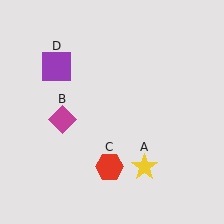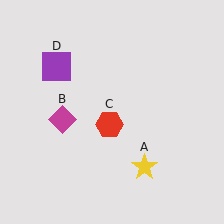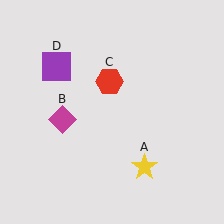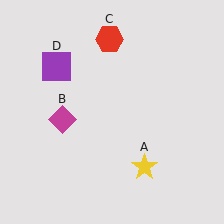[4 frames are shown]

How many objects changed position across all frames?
1 object changed position: red hexagon (object C).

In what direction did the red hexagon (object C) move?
The red hexagon (object C) moved up.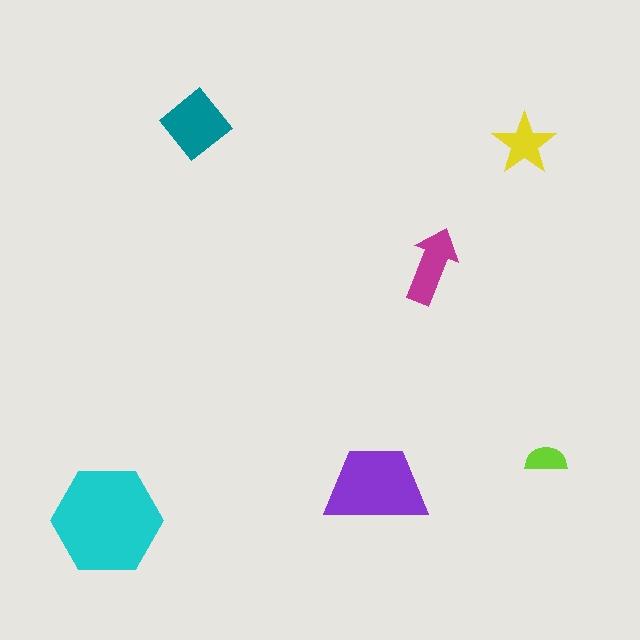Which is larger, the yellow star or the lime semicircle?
The yellow star.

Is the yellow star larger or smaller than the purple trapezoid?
Smaller.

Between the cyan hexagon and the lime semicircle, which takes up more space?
The cyan hexagon.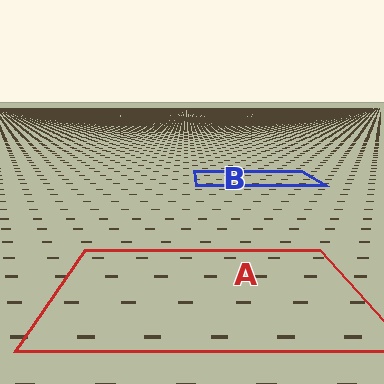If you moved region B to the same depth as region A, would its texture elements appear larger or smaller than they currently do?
They would appear larger. At a closer depth, the same texture elements are projected at a bigger on-screen size.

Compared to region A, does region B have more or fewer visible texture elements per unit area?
Region B has more texture elements per unit area — they are packed more densely because it is farther away.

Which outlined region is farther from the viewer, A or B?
Region B is farther from the viewer — the texture elements inside it appear smaller and more densely packed.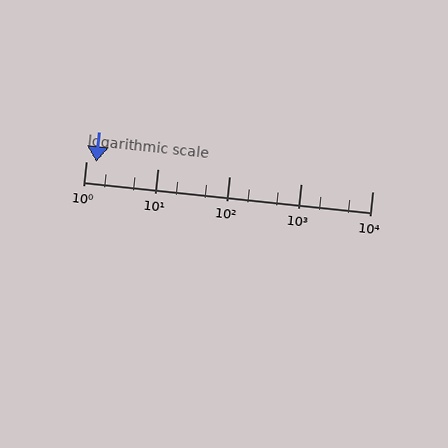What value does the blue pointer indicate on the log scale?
The pointer indicates approximately 1.4.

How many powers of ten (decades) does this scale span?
The scale spans 4 decades, from 1 to 10000.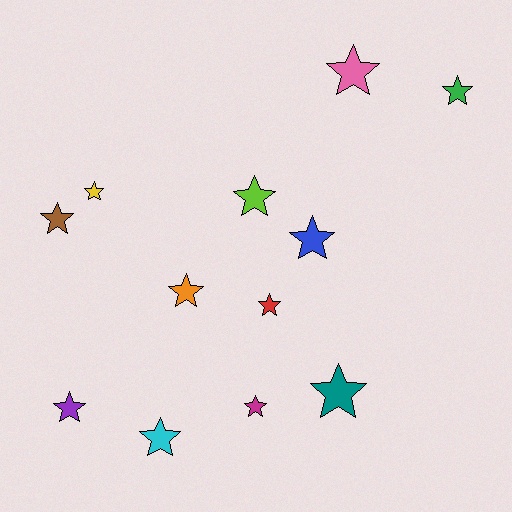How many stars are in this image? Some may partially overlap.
There are 12 stars.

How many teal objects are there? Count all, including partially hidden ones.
There is 1 teal object.